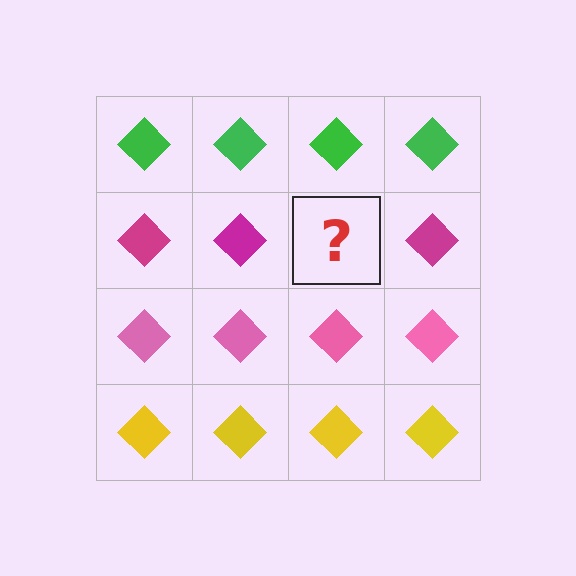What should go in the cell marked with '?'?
The missing cell should contain a magenta diamond.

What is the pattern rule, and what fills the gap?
The rule is that each row has a consistent color. The gap should be filled with a magenta diamond.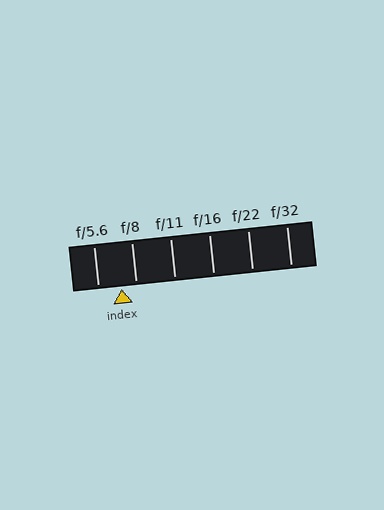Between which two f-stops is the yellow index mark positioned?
The index mark is between f/5.6 and f/8.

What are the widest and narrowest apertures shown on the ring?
The widest aperture shown is f/5.6 and the narrowest is f/32.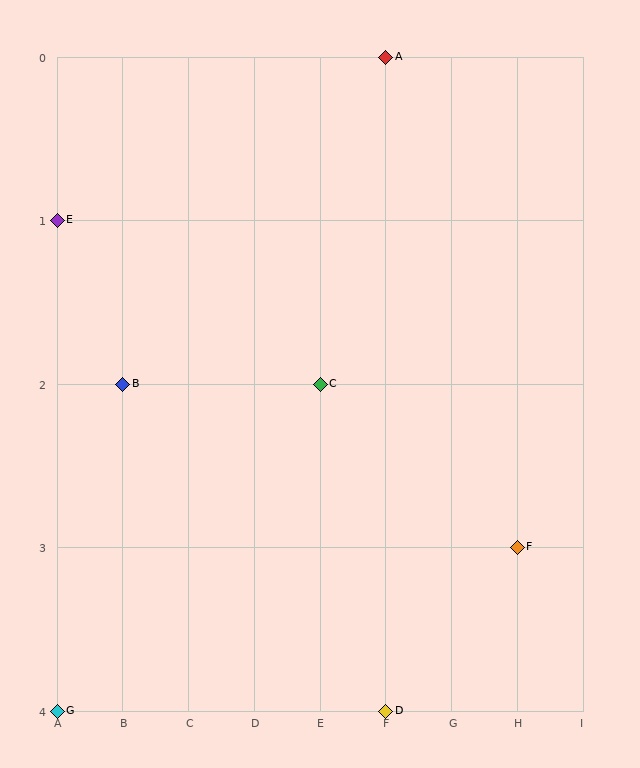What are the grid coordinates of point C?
Point C is at grid coordinates (E, 2).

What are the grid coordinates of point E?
Point E is at grid coordinates (A, 1).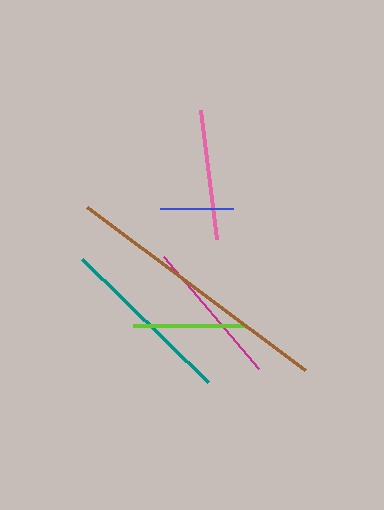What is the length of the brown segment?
The brown segment is approximately 272 pixels long.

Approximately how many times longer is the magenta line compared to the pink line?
The magenta line is approximately 1.1 times the length of the pink line.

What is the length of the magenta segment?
The magenta segment is approximately 146 pixels long.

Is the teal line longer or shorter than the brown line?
The brown line is longer than the teal line.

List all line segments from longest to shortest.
From longest to shortest: brown, teal, magenta, pink, lime, blue.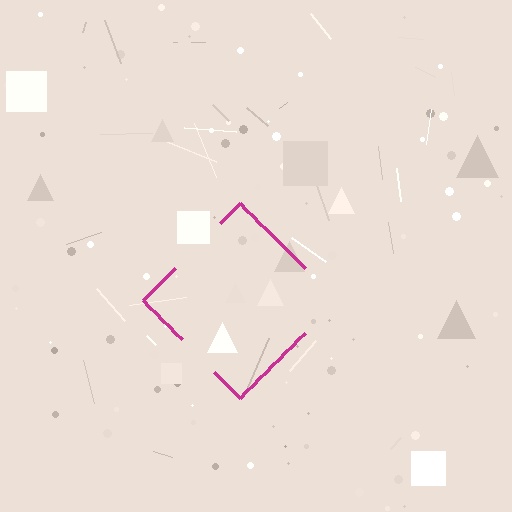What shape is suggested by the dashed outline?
The dashed outline suggests a diamond.